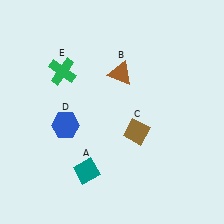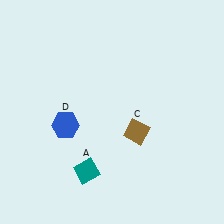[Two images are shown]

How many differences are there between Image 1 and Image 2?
There are 2 differences between the two images.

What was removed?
The brown triangle (B), the green cross (E) were removed in Image 2.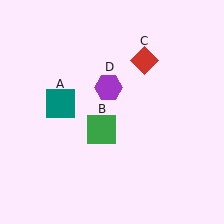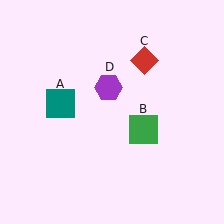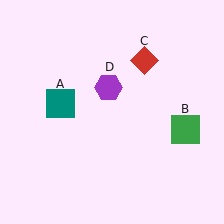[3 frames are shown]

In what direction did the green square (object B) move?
The green square (object B) moved right.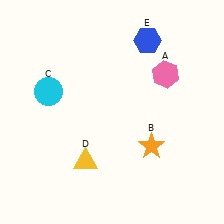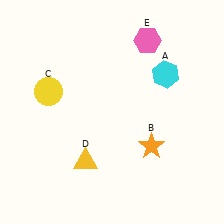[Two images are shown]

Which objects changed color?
A changed from pink to cyan. C changed from cyan to yellow. E changed from blue to pink.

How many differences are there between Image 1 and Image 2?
There are 3 differences between the two images.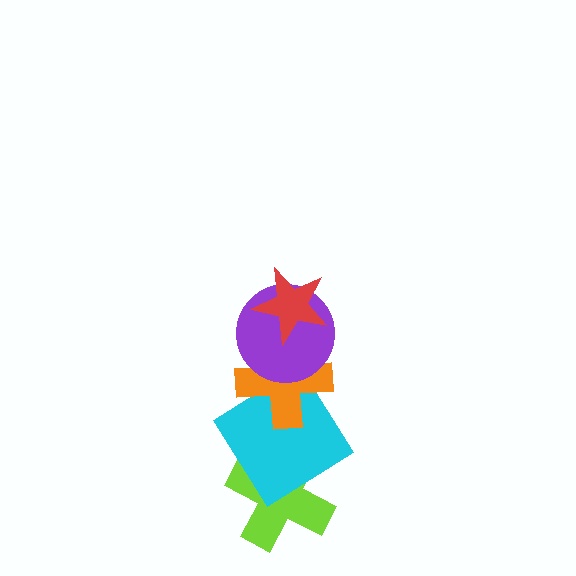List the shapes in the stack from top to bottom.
From top to bottom: the red star, the purple circle, the orange cross, the cyan diamond, the lime cross.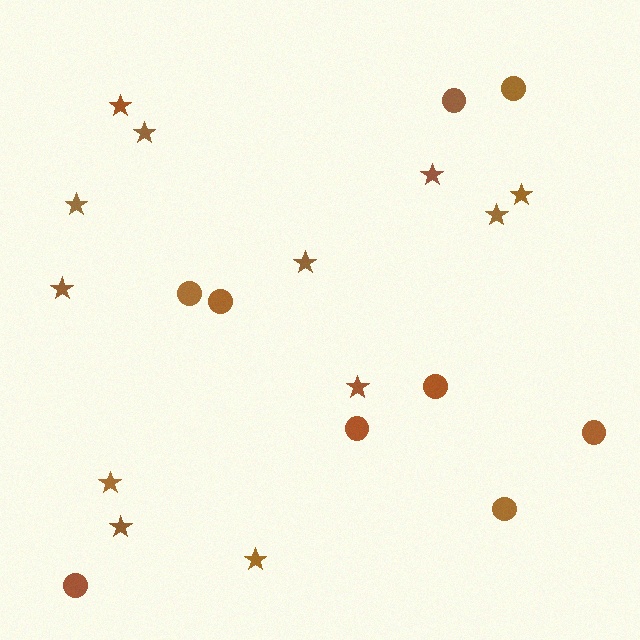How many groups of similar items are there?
There are 2 groups: one group of circles (9) and one group of stars (12).